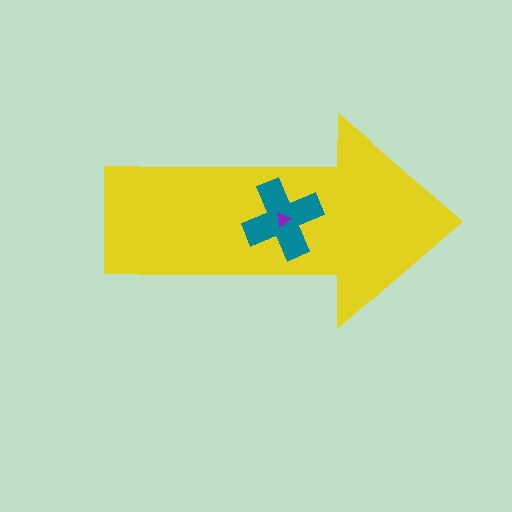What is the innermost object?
The purple triangle.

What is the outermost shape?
The yellow arrow.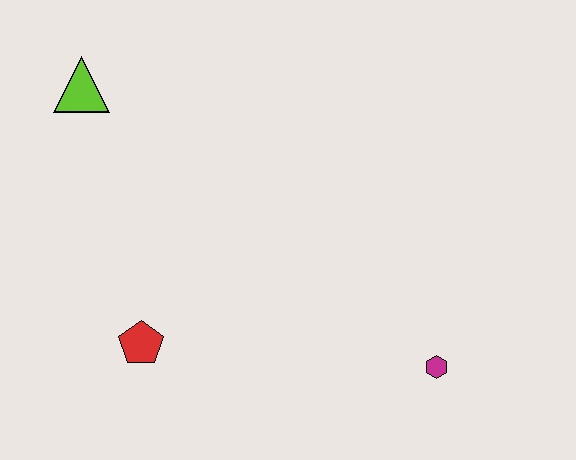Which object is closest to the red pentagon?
The lime triangle is closest to the red pentagon.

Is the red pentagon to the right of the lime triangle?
Yes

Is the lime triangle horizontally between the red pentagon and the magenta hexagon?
No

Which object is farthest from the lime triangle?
The magenta hexagon is farthest from the lime triangle.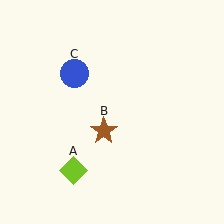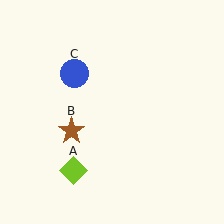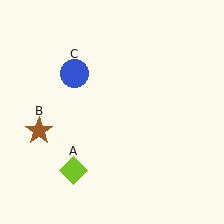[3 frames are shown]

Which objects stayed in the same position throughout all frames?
Lime diamond (object A) and blue circle (object C) remained stationary.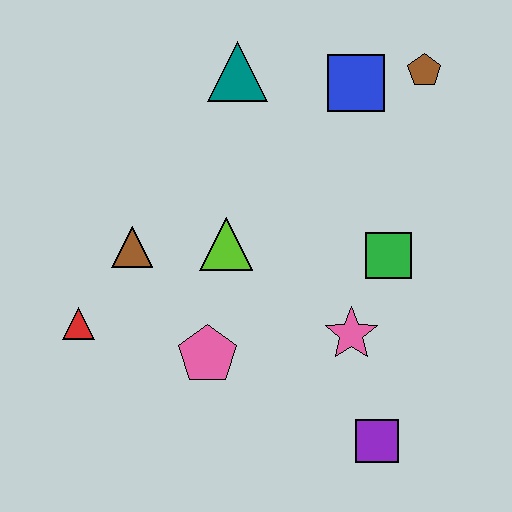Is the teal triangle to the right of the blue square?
No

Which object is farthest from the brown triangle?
The brown pentagon is farthest from the brown triangle.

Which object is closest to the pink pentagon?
The lime triangle is closest to the pink pentagon.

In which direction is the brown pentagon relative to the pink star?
The brown pentagon is above the pink star.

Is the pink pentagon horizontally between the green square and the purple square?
No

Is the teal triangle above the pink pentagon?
Yes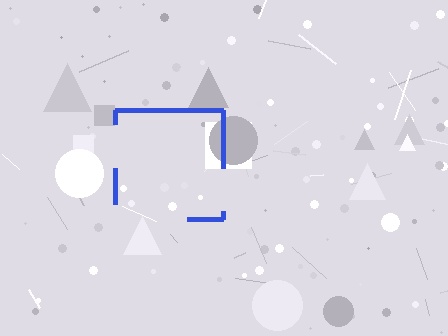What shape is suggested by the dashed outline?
The dashed outline suggests a square.